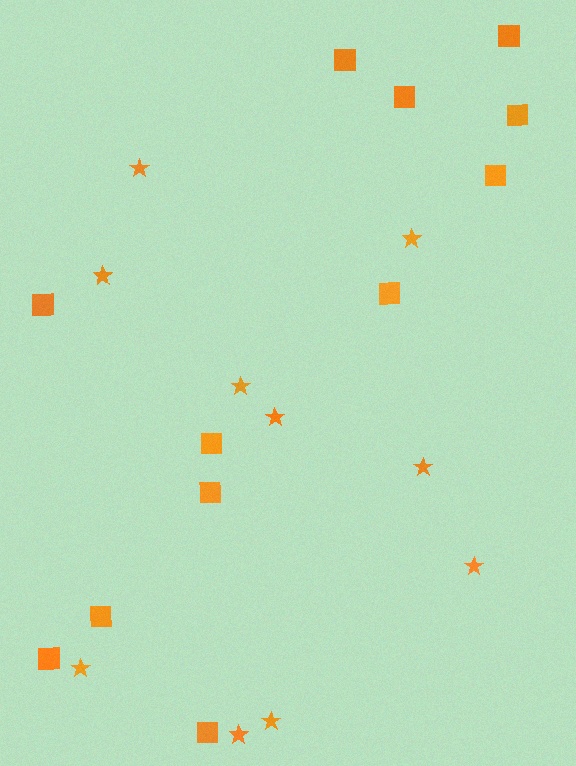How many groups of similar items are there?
There are 2 groups: one group of stars (10) and one group of squares (12).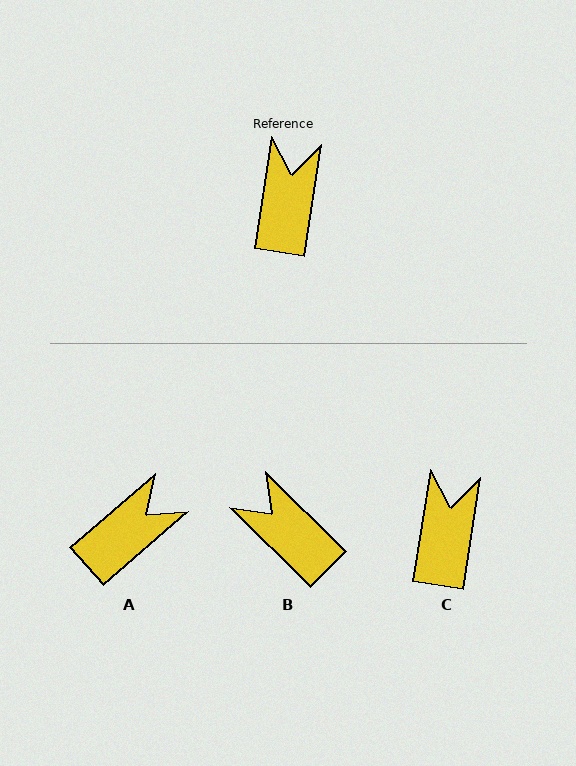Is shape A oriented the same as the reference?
No, it is off by about 40 degrees.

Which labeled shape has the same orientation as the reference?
C.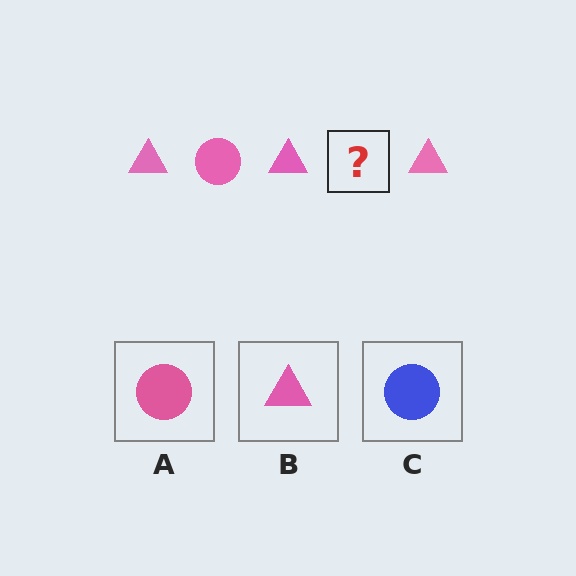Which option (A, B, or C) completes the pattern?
A.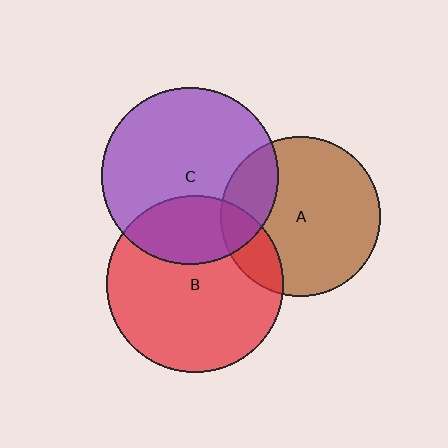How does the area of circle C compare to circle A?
Approximately 1.2 times.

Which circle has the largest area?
Circle B (red).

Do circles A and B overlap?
Yes.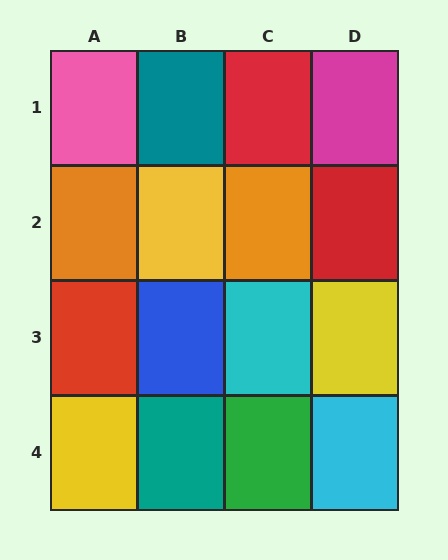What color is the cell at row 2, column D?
Red.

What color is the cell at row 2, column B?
Yellow.